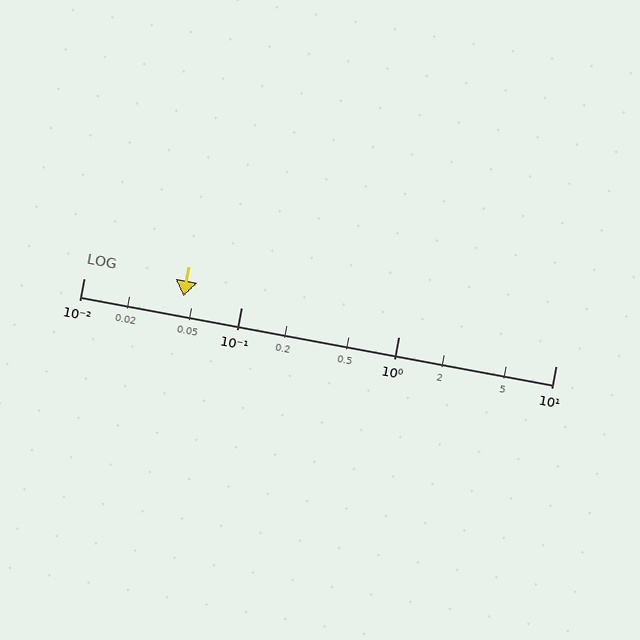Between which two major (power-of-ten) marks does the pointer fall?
The pointer is between 0.01 and 0.1.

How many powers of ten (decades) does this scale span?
The scale spans 3 decades, from 0.01 to 10.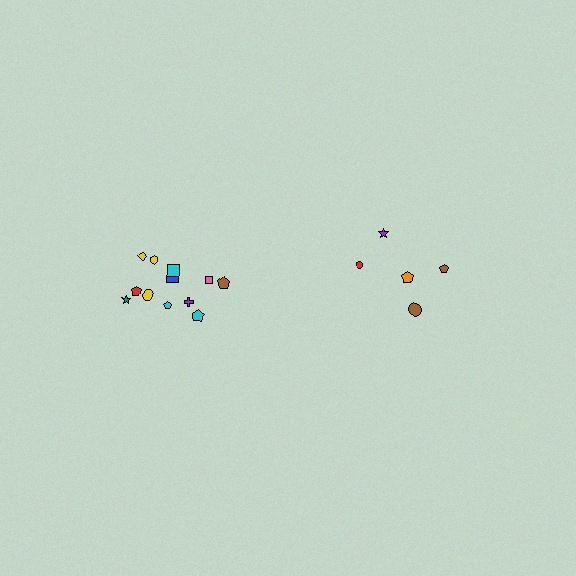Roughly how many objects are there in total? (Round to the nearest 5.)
Roughly 15 objects in total.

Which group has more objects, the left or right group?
The left group.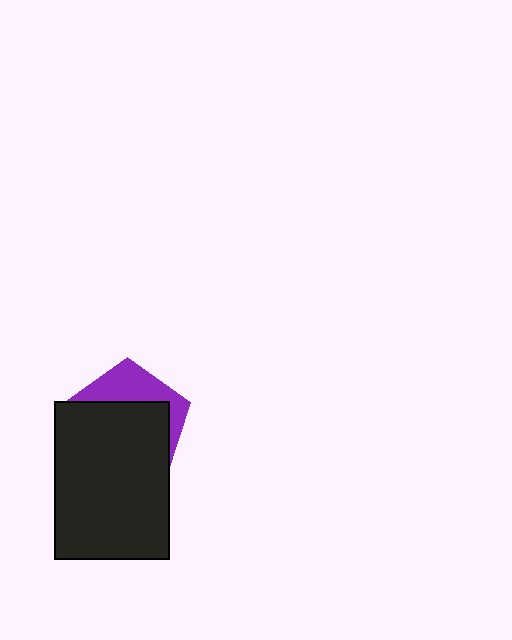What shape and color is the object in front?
The object in front is a black rectangle.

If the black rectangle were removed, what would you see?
You would see the complete purple pentagon.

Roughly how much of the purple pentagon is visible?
A small part of it is visible (roughly 33%).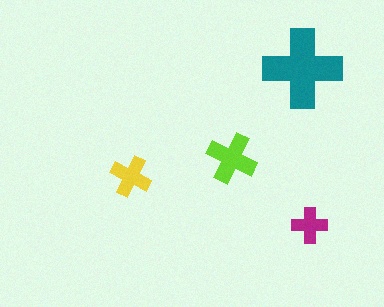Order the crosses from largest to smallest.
the teal one, the lime one, the yellow one, the magenta one.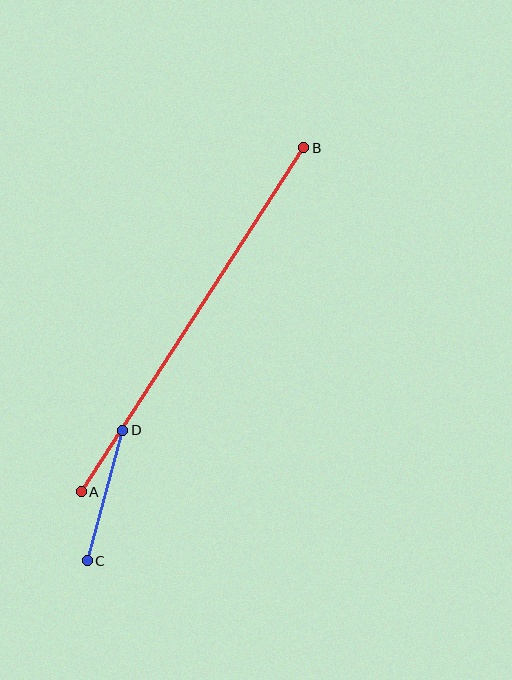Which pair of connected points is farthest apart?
Points A and B are farthest apart.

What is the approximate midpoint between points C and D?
The midpoint is at approximately (105, 495) pixels.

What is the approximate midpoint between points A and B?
The midpoint is at approximately (193, 320) pixels.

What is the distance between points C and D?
The distance is approximately 136 pixels.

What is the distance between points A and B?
The distance is approximately 410 pixels.